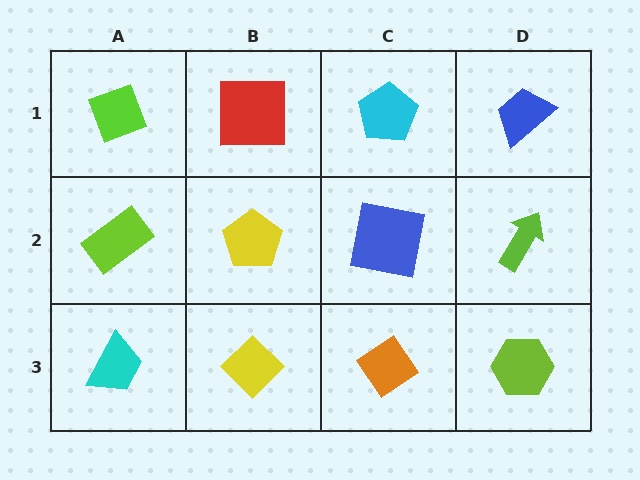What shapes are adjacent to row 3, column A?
A lime rectangle (row 2, column A), a yellow diamond (row 3, column B).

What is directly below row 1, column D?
A lime arrow.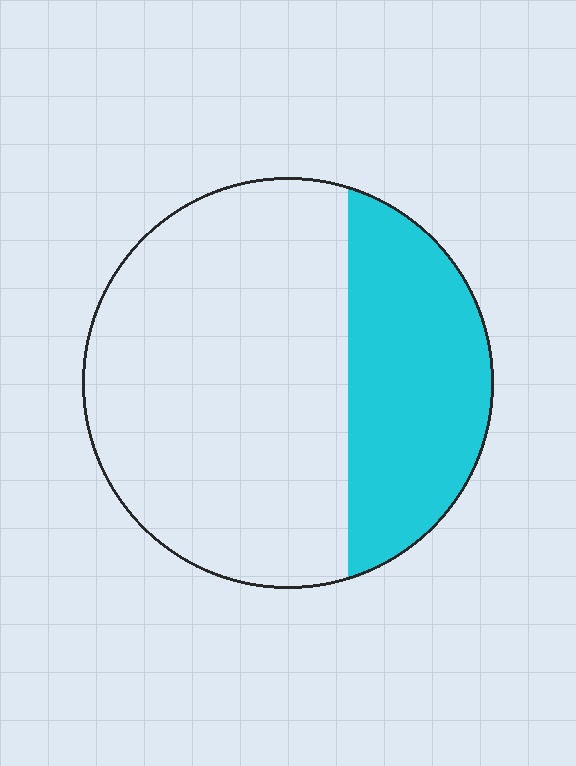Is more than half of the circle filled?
No.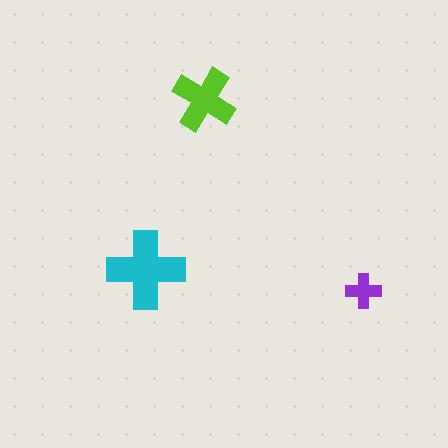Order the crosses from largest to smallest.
the cyan one, the lime one, the purple one.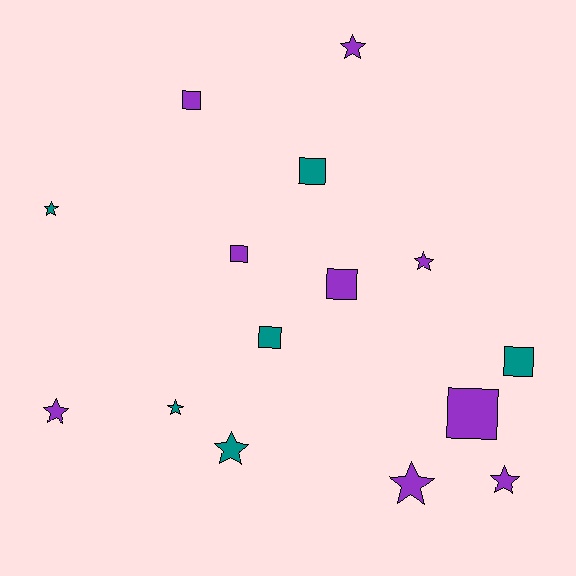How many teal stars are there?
There are 3 teal stars.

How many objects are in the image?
There are 15 objects.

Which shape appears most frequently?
Star, with 8 objects.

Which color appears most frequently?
Purple, with 9 objects.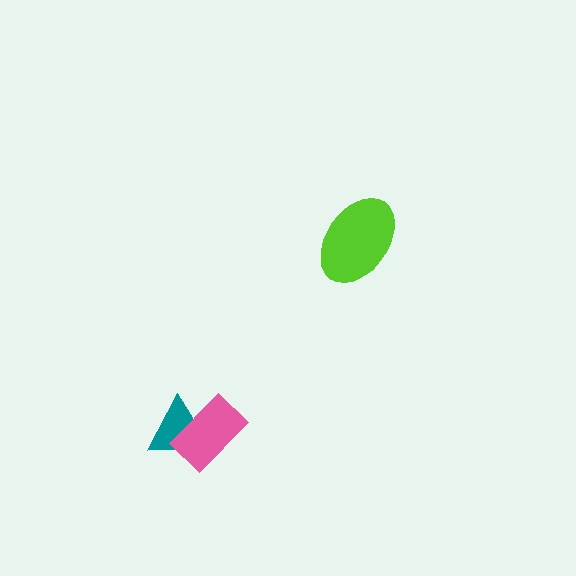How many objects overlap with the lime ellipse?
0 objects overlap with the lime ellipse.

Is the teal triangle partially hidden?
Yes, it is partially covered by another shape.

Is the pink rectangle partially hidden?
No, no other shape covers it.